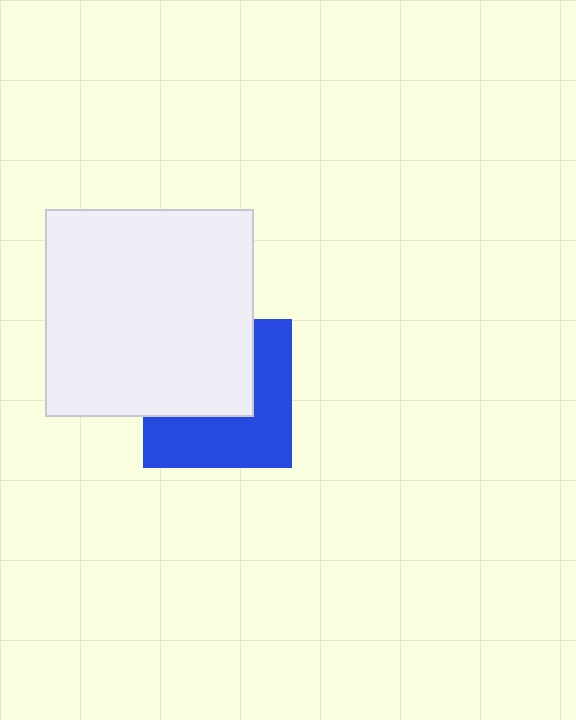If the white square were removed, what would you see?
You would see the complete blue square.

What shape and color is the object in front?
The object in front is a white square.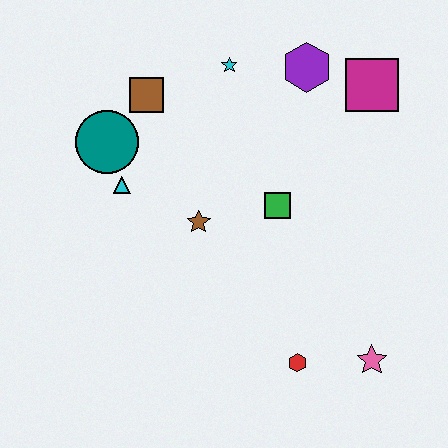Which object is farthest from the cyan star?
The pink star is farthest from the cyan star.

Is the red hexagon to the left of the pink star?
Yes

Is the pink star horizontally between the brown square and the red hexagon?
No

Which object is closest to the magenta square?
The purple hexagon is closest to the magenta square.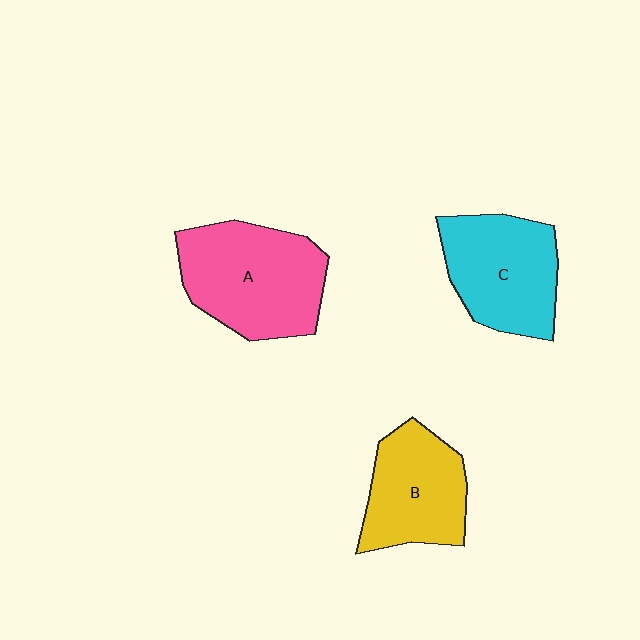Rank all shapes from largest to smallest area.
From largest to smallest: A (pink), C (cyan), B (yellow).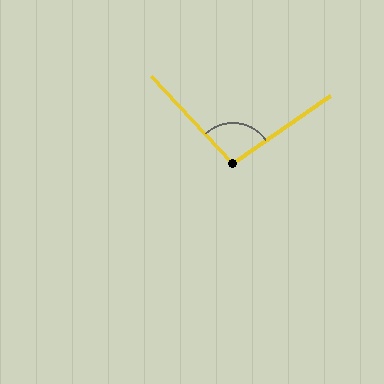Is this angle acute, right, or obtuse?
It is obtuse.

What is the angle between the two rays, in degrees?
Approximately 99 degrees.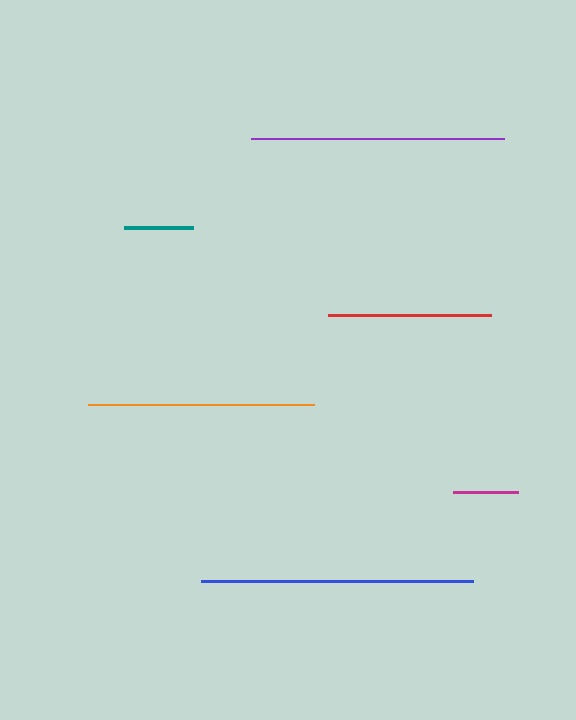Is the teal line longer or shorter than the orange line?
The orange line is longer than the teal line.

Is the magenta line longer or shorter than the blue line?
The blue line is longer than the magenta line.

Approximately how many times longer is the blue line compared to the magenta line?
The blue line is approximately 4.2 times the length of the magenta line.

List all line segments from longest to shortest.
From longest to shortest: blue, purple, orange, red, teal, magenta.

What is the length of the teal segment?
The teal segment is approximately 69 pixels long.